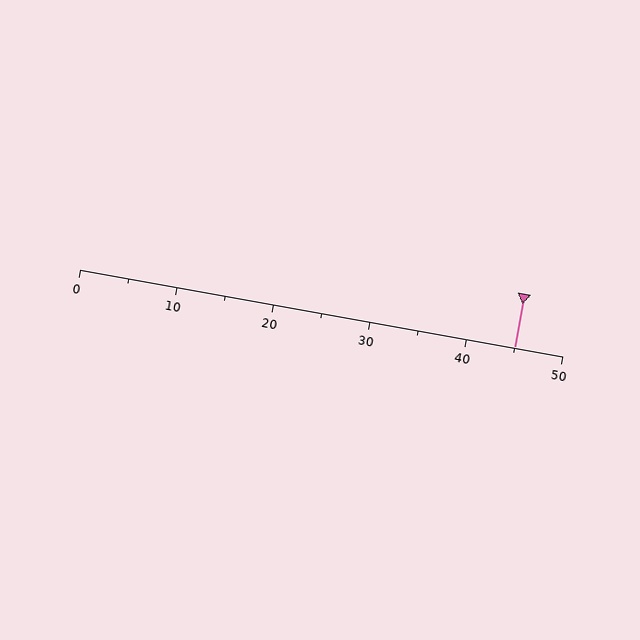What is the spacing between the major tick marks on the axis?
The major ticks are spaced 10 apart.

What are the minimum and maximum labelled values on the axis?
The axis runs from 0 to 50.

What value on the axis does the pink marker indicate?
The marker indicates approximately 45.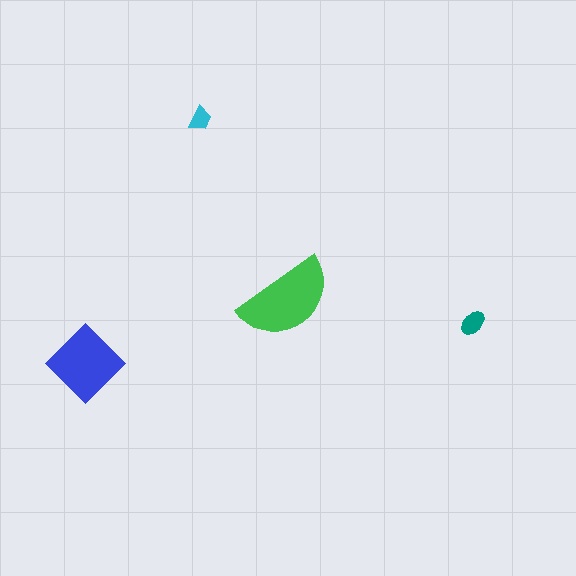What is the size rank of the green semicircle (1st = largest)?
1st.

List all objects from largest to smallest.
The green semicircle, the blue diamond, the teal ellipse, the cyan trapezoid.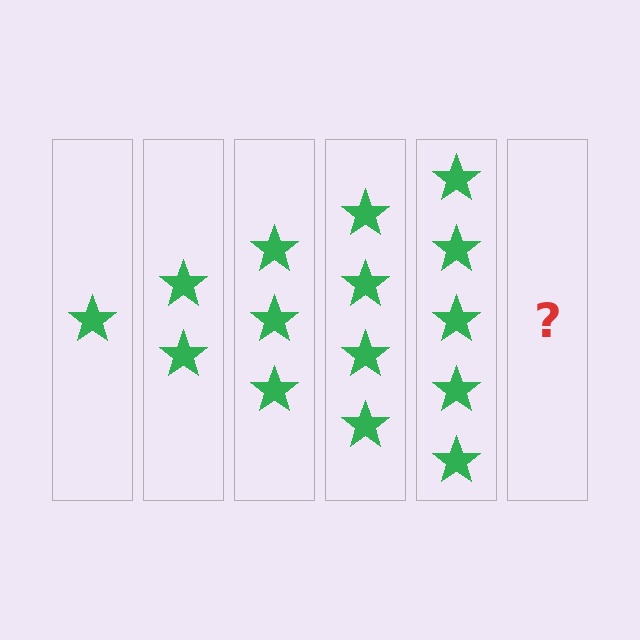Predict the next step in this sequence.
The next step is 6 stars.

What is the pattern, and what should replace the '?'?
The pattern is that each step adds one more star. The '?' should be 6 stars.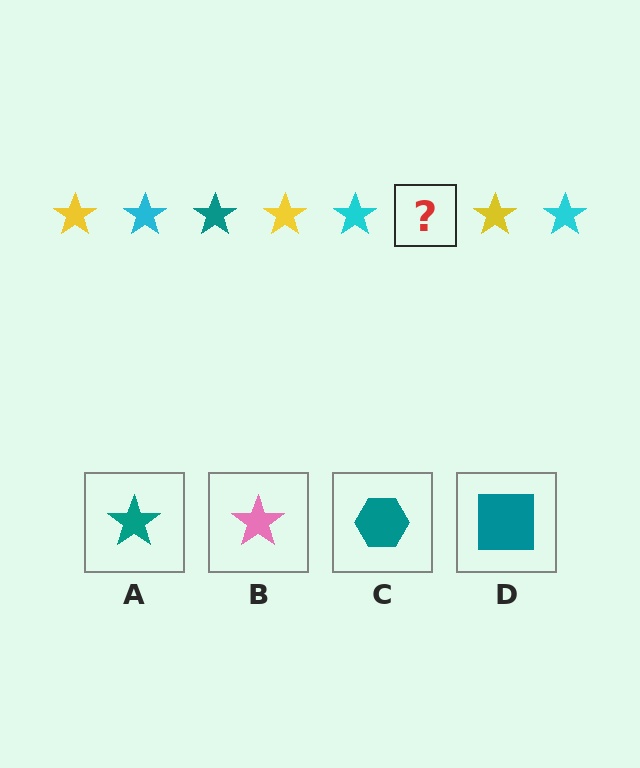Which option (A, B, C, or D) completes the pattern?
A.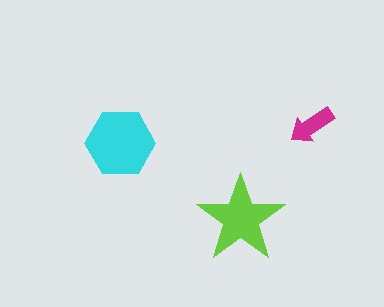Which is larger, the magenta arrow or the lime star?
The lime star.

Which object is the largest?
The cyan hexagon.